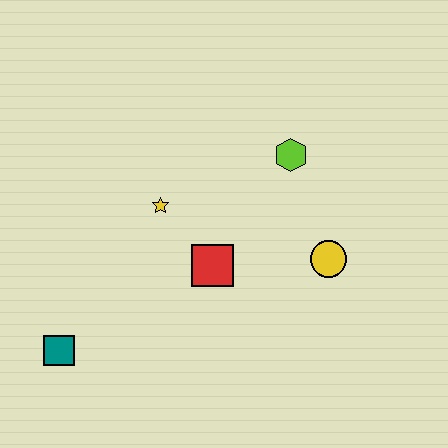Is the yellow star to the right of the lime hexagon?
No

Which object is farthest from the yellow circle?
The teal square is farthest from the yellow circle.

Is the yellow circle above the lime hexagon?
No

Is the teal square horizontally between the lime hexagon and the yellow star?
No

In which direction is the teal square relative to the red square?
The teal square is to the left of the red square.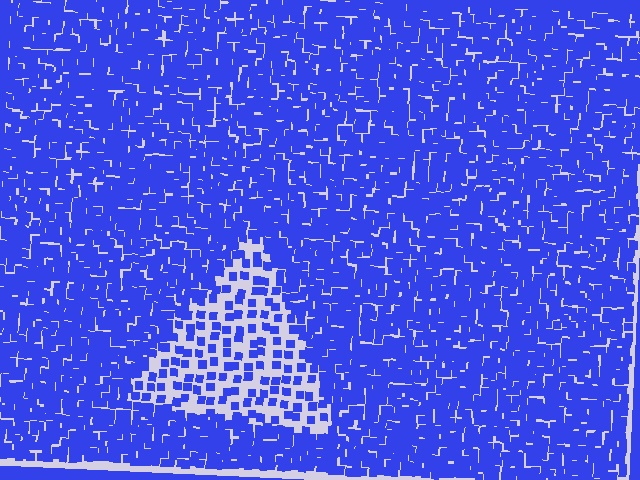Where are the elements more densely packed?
The elements are more densely packed outside the triangle boundary.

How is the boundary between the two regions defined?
The boundary is defined by a change in element density (approximately 2.6x ratio). All elements are the same color, size, and shape.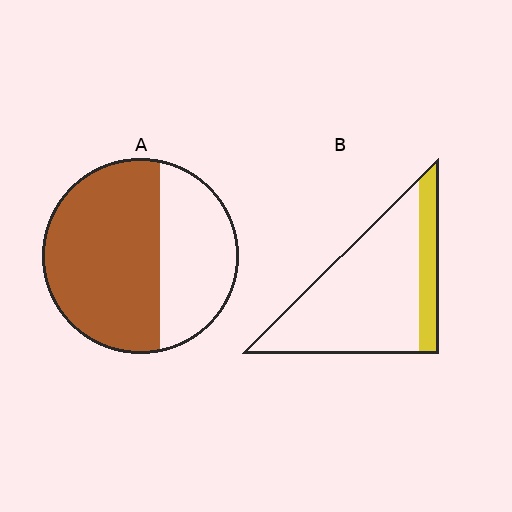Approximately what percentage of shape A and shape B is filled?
A is approximately 65% and B is approximately 20%.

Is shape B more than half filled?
No.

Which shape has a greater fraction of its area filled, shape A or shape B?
Shape A.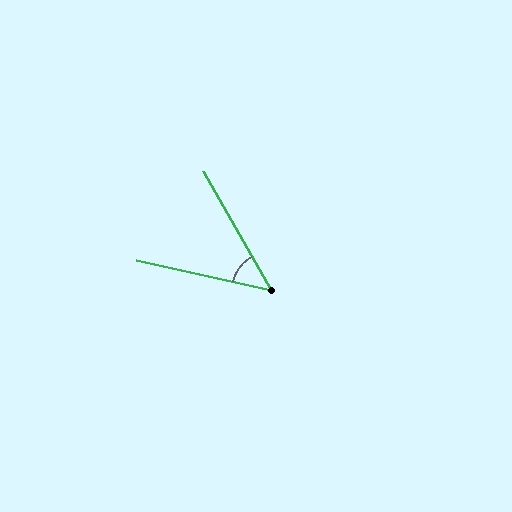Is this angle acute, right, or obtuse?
It is acute.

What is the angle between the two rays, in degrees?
Approximately 48 degrees.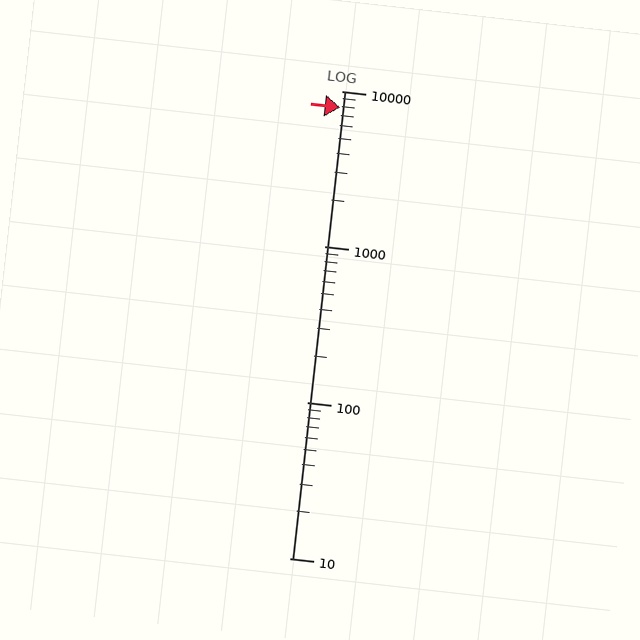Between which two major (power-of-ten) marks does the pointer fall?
The pointer is between 1000 and 10000.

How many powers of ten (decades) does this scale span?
The scale spans 3 decades, from 10 to 10000.